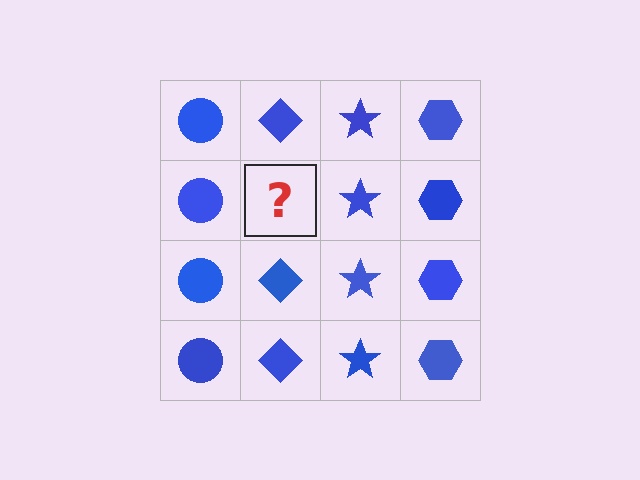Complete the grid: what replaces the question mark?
The question mark should be replaced with a blue diamond.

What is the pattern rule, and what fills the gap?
The rule is that each column has a consistent shape. The gap should be filled with a blue diamond.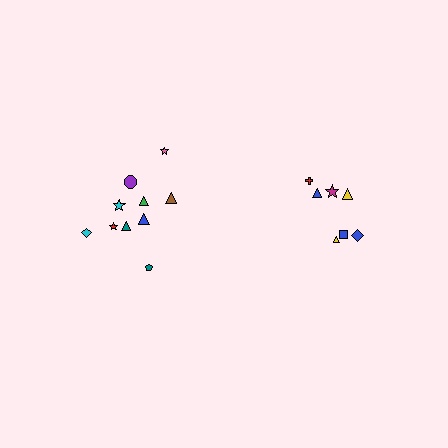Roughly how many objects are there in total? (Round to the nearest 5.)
Roughly 15 objects in total.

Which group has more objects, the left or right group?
The left group.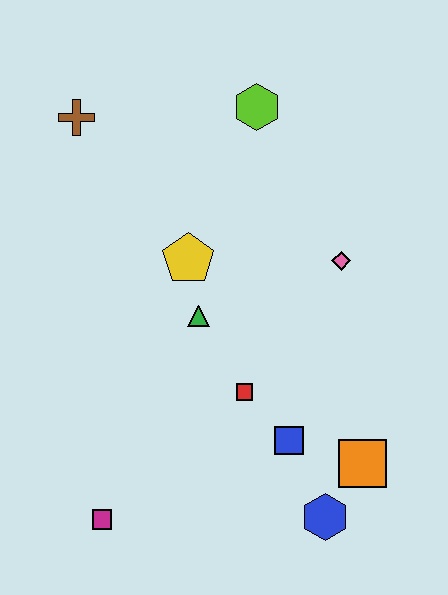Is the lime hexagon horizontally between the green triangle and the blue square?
Yes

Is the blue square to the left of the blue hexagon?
Yes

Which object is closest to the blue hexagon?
The orange square is closest to the blue hexagon.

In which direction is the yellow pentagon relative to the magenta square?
The yellow pentagon is above the magenta square.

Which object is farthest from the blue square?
The brown cross is farthest from the blue square.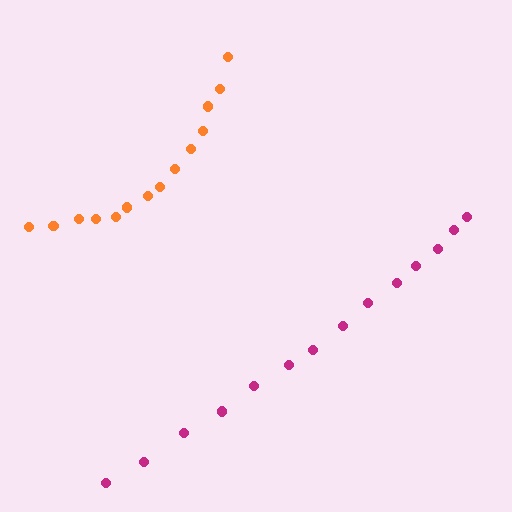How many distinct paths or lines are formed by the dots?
There are 2 distinct paths.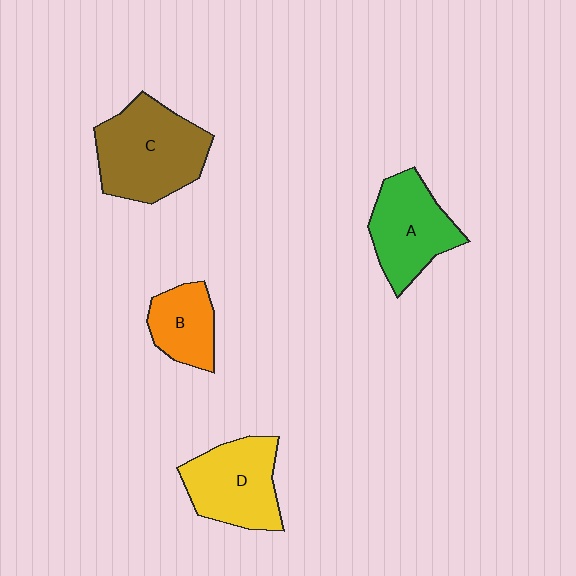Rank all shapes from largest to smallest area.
From largest to smallest: C (brown), D (yellow), A (green), B (orange).